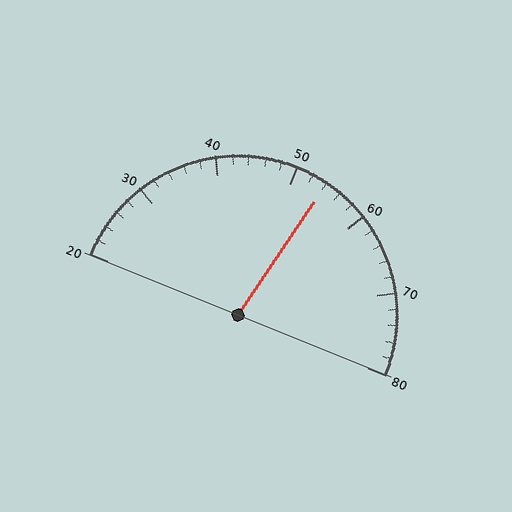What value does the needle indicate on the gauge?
The needle indicates approximately 54.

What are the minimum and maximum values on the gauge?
The gauge ranges from 20 to 80.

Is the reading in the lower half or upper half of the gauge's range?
The reading is in the upper half of the range (20 to 80).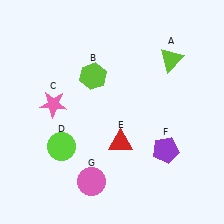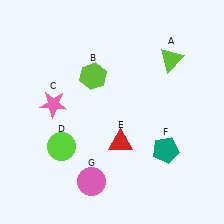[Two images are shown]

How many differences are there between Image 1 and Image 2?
There is 1 difference between the two images.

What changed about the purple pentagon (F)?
In Image 1, F is purple. In Image 2, it changed to teal.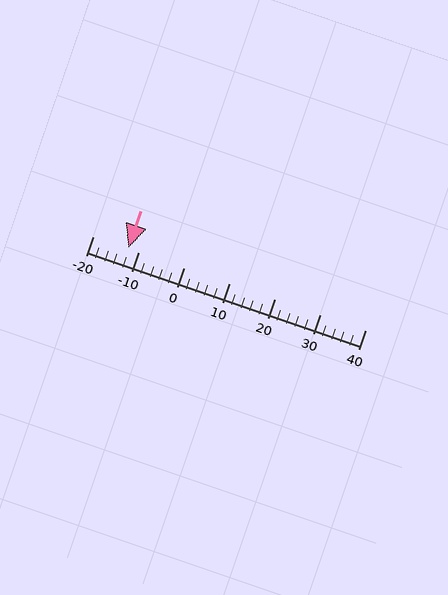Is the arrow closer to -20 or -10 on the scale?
The arrow is closer to -10.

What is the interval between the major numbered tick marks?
The major tick marks are spaced 10 units apart.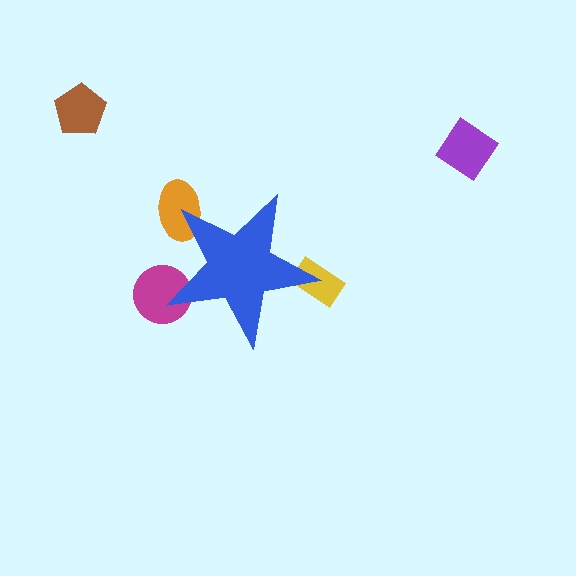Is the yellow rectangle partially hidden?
Yes, the yellow rectangle is partially hidden behind the blue star.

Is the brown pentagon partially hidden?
No, the brown pentagon is fully visible.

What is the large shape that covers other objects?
A blue star.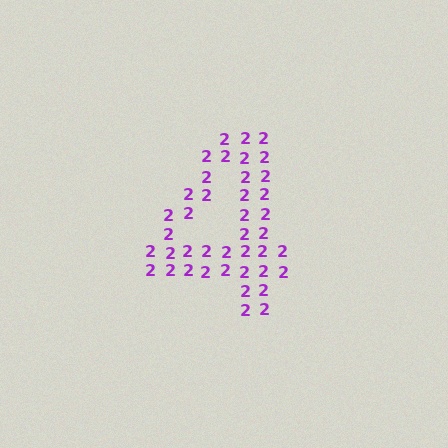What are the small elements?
The small elements are digit 2's.